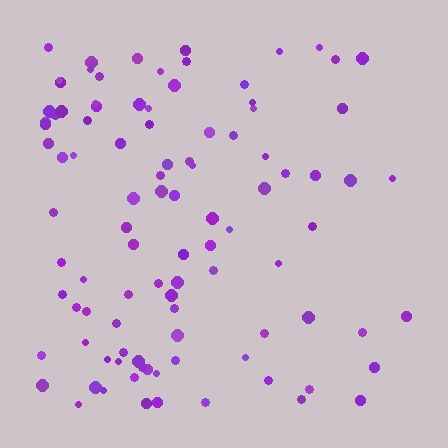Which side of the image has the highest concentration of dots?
The left.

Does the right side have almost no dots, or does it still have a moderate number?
Still a moderate number, just noticeably fewer than the left.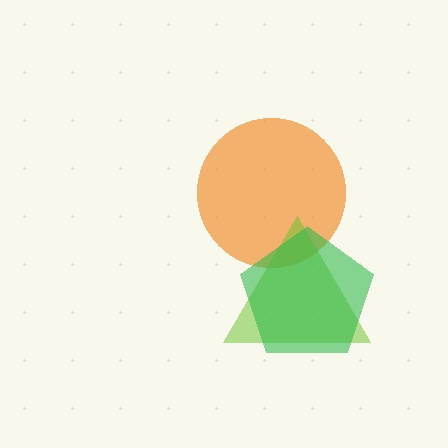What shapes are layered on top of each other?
The layered shapes are: an orange circle, a lime triangle, a green pentagon.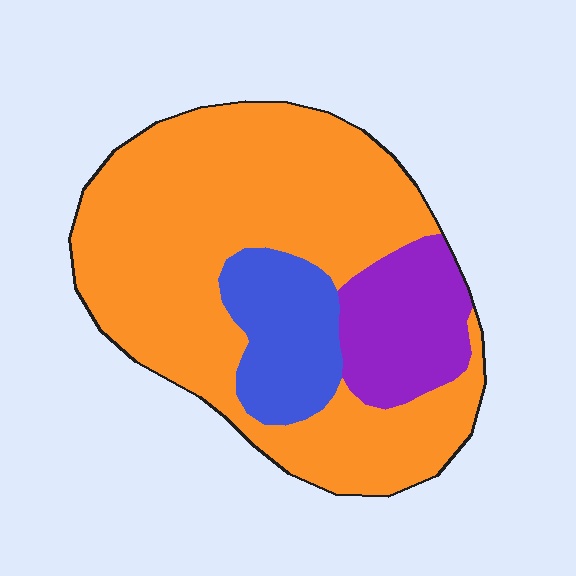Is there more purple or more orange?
Orange.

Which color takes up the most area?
Orange, at roughly 70%.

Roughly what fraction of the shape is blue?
Blue covers around 15% of the shape.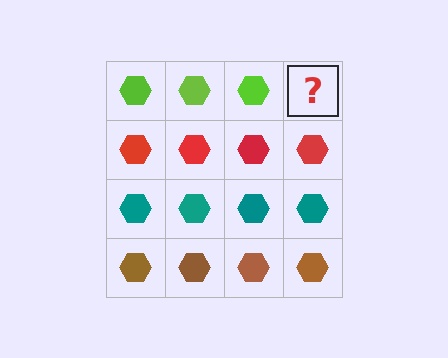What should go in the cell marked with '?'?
The missing cell should contain a lime hexagon.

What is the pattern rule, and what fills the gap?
The rule is that each row has a consistent color. The gap should be filled with a lime hexagon.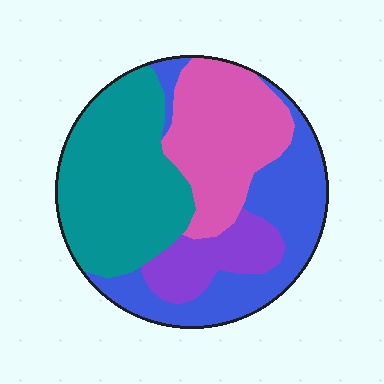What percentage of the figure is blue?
Blue covers around 30% of the figure.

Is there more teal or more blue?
Teal.